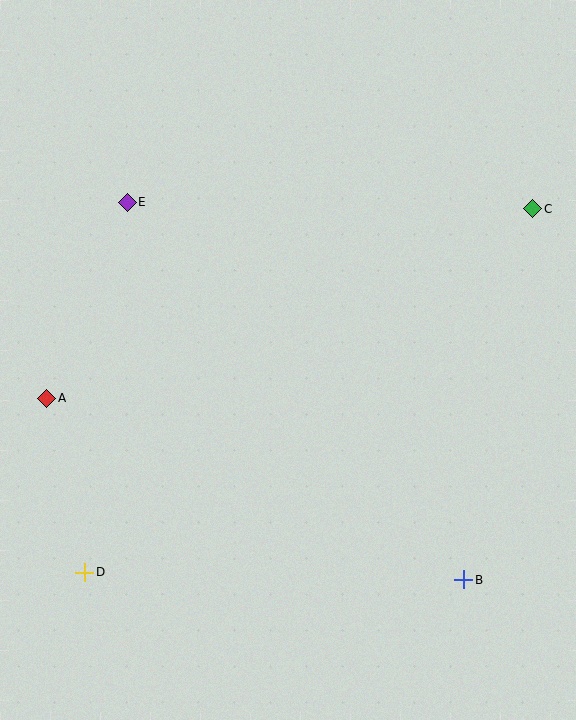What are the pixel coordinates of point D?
Point D is at (85, 572).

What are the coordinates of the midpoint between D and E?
The midpoint between D and E is at (106, 387).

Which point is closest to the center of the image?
Point E at (127, 202) is closest to the center.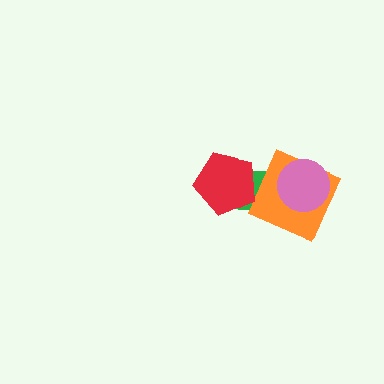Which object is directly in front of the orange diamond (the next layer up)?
The red pentagon is directly in front of the orange diamond.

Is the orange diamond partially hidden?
Yes, it is partially covered by another shape.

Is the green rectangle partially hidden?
Yes, it is partially covered by another shape.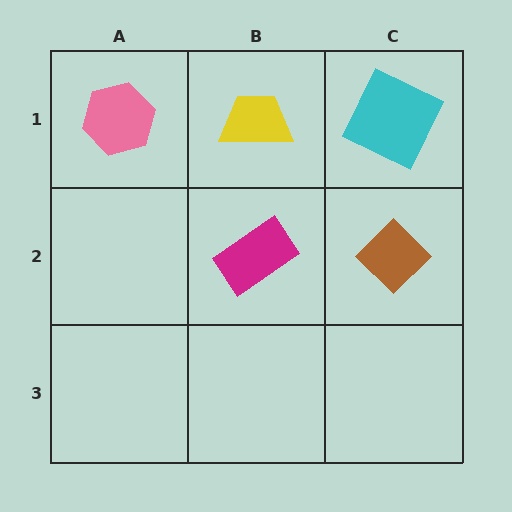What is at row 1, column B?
A yellow trapezoid.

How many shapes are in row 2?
2 shapes.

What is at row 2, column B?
A magenta rectangle.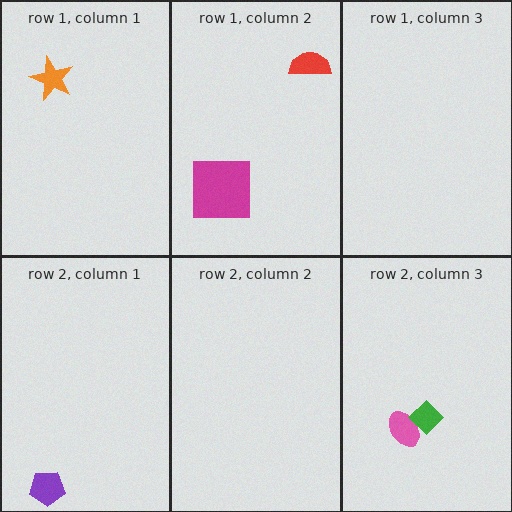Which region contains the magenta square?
The row 1, column 2 region.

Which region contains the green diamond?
The row 2, column 3 region.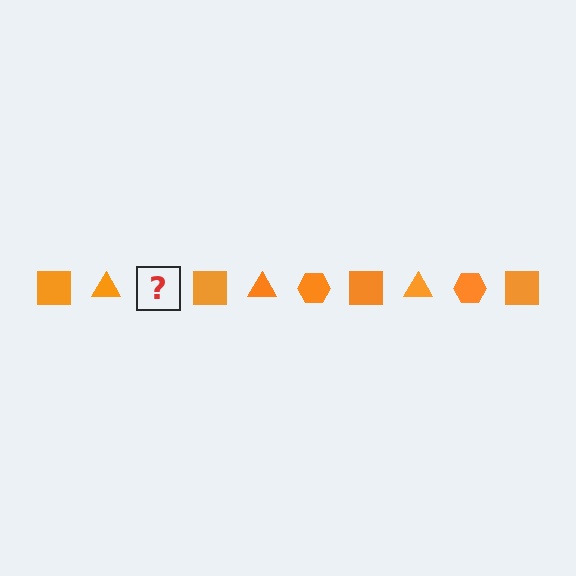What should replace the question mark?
The question mark should be replaced with an orange hexagon.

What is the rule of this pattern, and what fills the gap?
The rule is that the pattern cycles through square, triangle, hexagon shapes in orange. The gap should be filled with an orange hexagon.